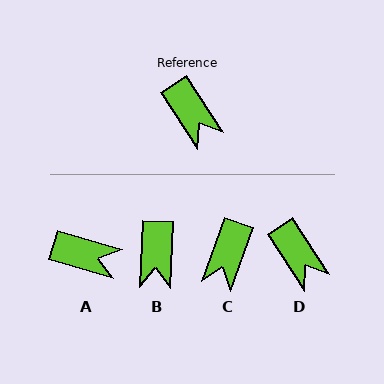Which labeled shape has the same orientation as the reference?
D.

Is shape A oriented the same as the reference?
No, it is off by about 41 degrees.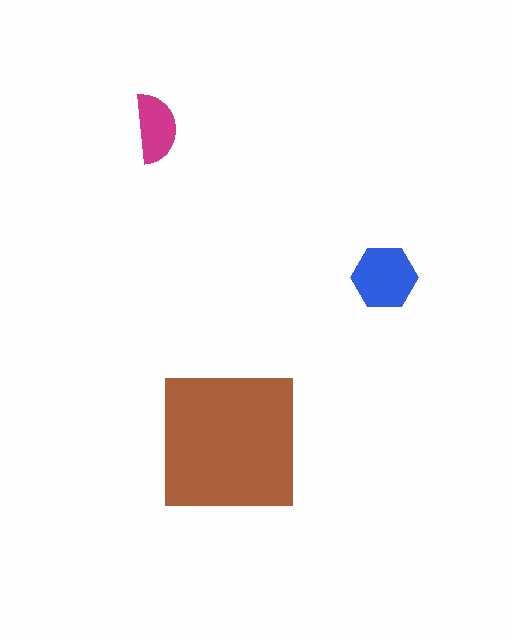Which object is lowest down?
The brown square is bottommost.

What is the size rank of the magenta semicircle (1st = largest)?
3rd.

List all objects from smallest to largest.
The magenta semicircle, the blue hexagon, the brown square.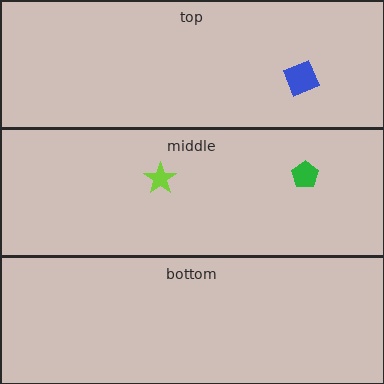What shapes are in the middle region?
The green pentagon, the lime star.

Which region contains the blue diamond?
The top region.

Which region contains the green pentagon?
The middle region.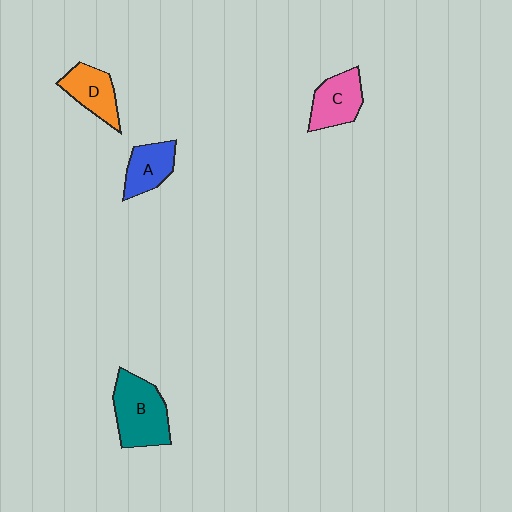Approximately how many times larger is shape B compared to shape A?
Approximately 1.6 times.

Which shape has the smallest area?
Shape A (blue).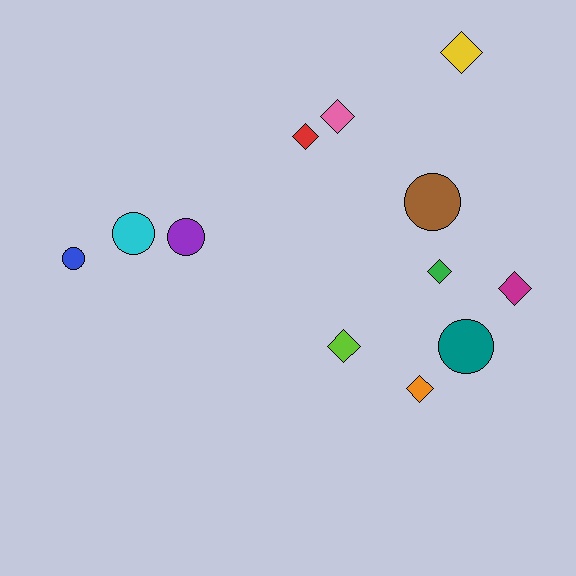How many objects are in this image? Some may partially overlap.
There are 12 objects.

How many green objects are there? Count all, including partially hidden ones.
There is 1 green object.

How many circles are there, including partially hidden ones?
There are 5 circles.